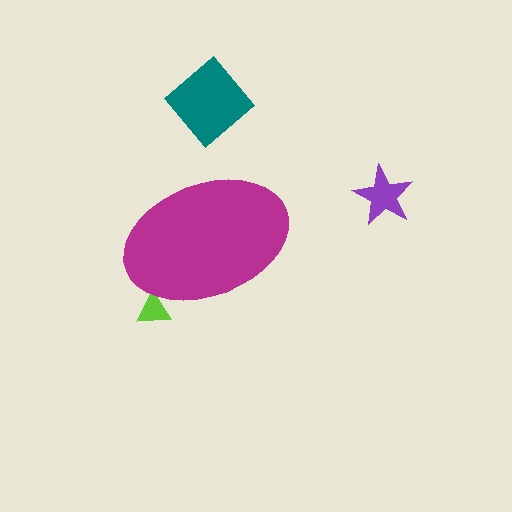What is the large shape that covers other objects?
A magenta ellipse.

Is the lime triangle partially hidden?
Yes, the lime triangle is partially hidden behind the magenta ellipse.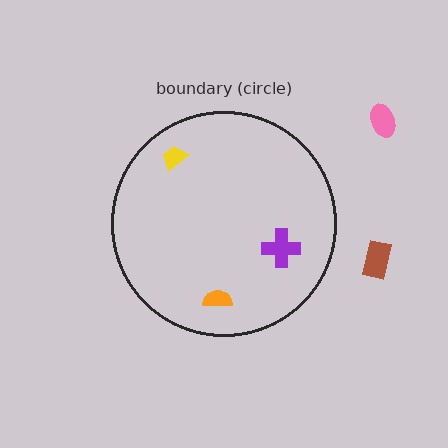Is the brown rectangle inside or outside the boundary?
Outside.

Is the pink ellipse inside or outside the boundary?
Outside.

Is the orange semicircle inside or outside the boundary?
Inside.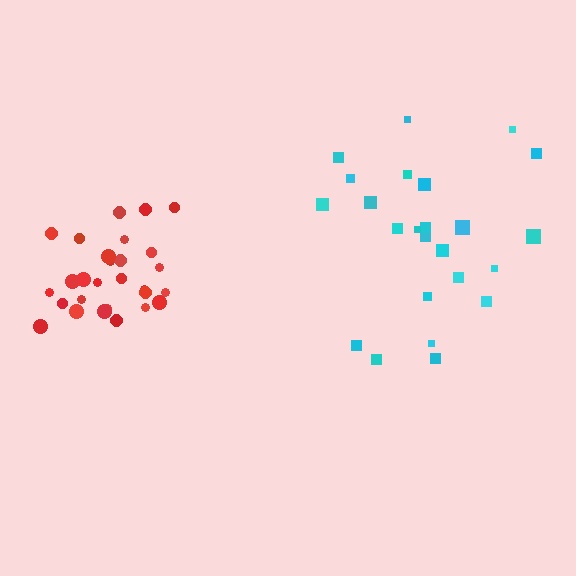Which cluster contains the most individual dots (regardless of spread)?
Red (29).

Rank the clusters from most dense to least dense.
red, cyan.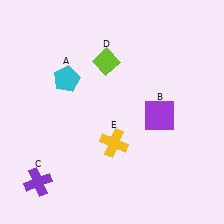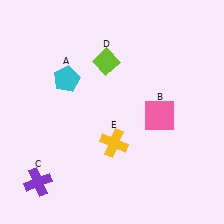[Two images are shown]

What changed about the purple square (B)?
In Image 1, B is purple. In Image 2, it changed to pink.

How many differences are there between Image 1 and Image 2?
There is 1 difference between the two images.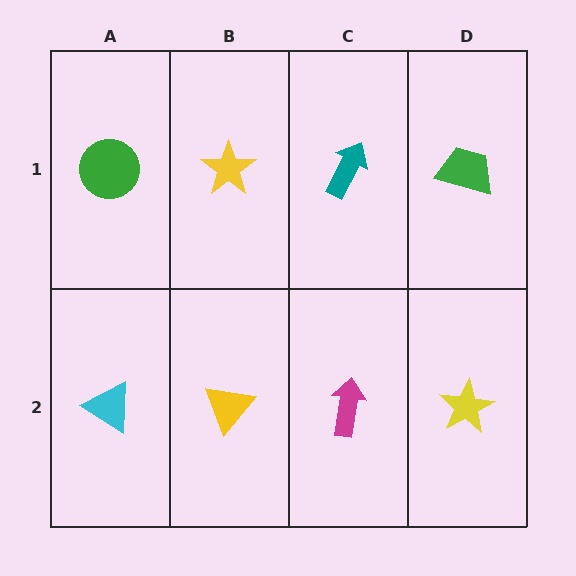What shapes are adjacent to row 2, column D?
A green trapezoid (row 1, column D), a magenta arrow (row 2, column C).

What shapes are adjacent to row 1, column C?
A magenta arrow (row 2, column C), a yellow star (row 1, column B), a green trapezoid (row 1, column D).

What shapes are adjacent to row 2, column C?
A teal arrow (row 1, column C), a yellow triangle (row 2, column B), a yellow star (row 2, column D).